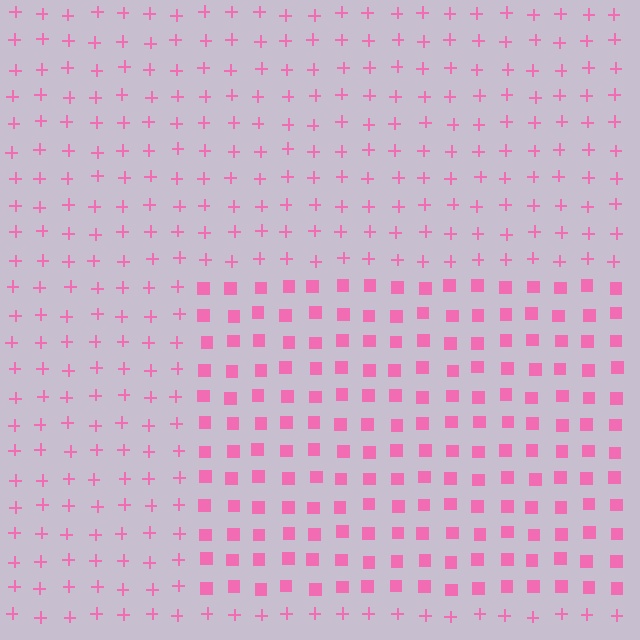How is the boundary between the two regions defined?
The boundary is defined by a change in element shape: squares inside vs. plus signs outside. All elements share the same color and spacing.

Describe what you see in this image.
The image is filled with small pink elements arranged in a uniform grid. A rectangle-shaped region contains squares, while the surrounding area contains plus signs. The boundary is defined purely by the change in element shape.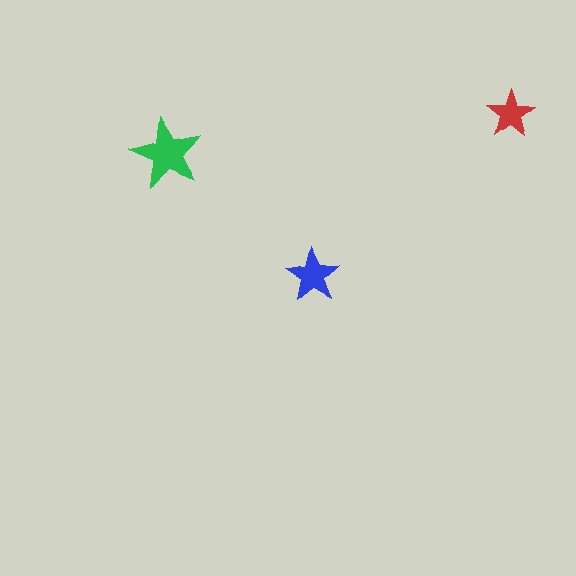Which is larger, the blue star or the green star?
The green one.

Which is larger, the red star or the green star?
The green one.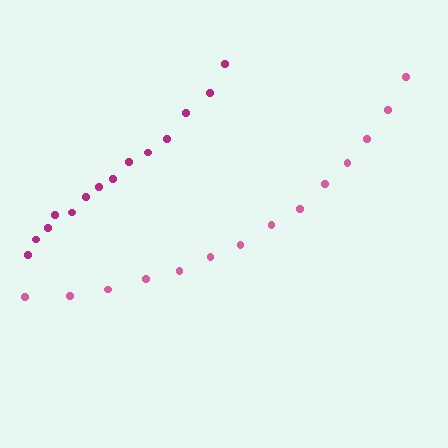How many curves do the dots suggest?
There are 2 distinct paths.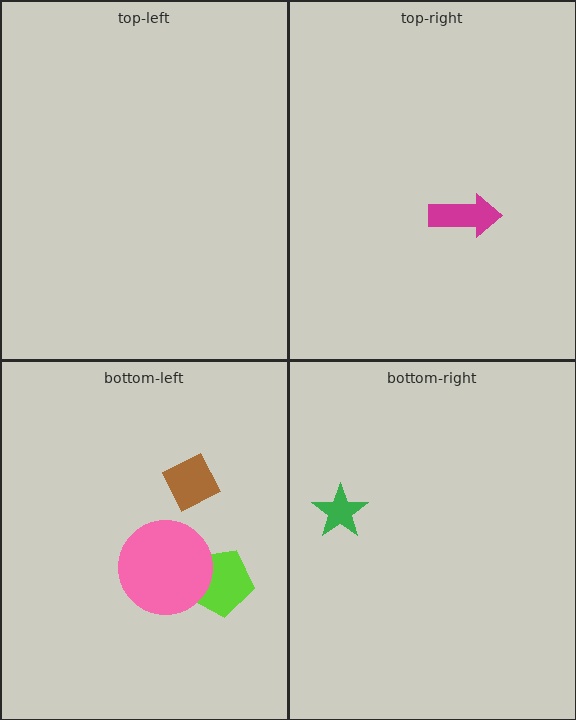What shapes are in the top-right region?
The magenta arrow.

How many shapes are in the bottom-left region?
3.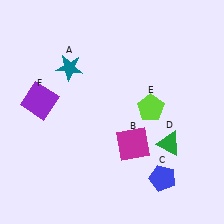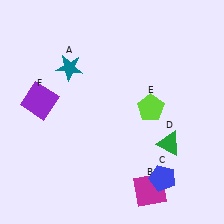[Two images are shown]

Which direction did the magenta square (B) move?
The magenta square (B) moved down.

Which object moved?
The magenta square (B) moved down.